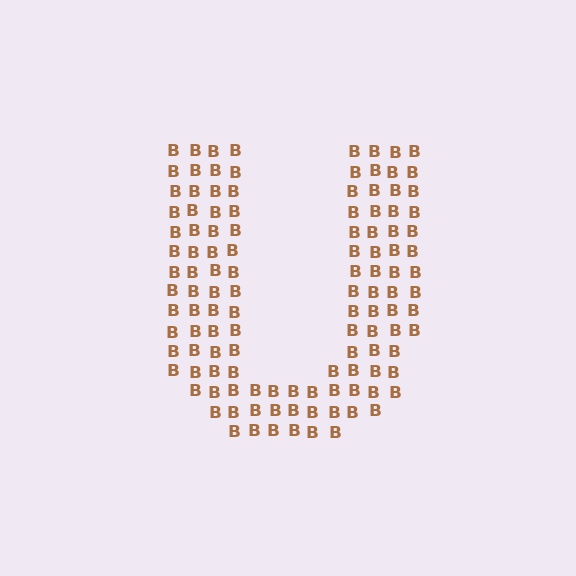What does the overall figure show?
The overall figure shows the letter U.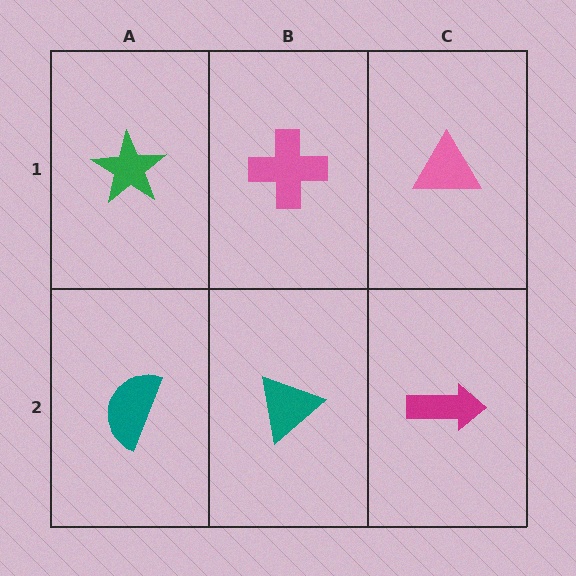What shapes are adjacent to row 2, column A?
A green star (row 1, column A), a teal triangle (row 2, column B).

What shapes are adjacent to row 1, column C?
A magenta arrow (row 2, column C), a pink cross (row 1, column B).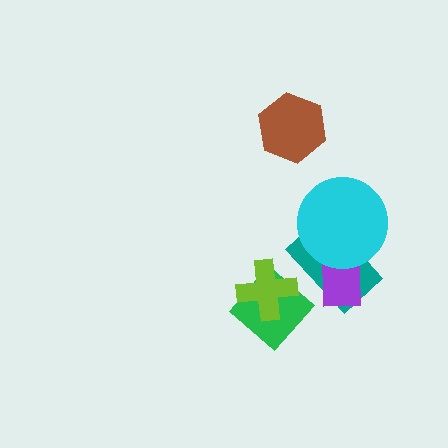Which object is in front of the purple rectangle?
The cyan circle is in front of the purple rectangle.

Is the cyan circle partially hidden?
No, no other shape covers it.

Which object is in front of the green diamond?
The lime cross is in front of the green diamond.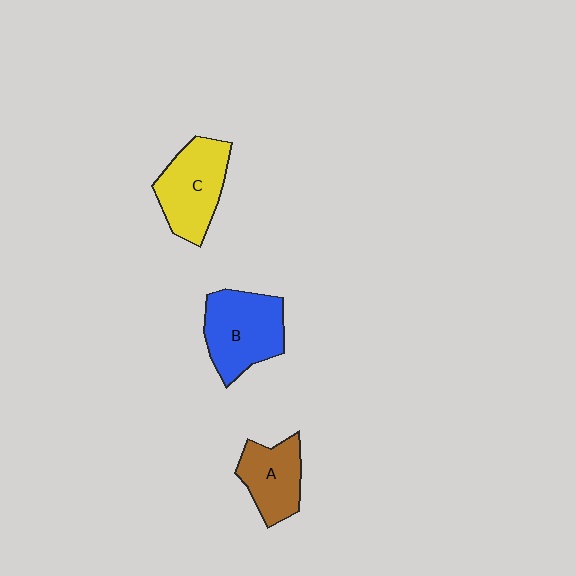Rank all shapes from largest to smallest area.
From largest to smallest: B (blue), C (yellow), A (brown).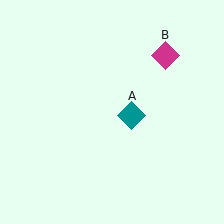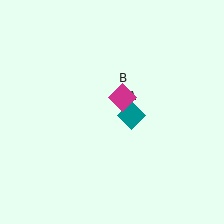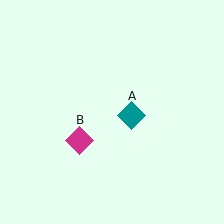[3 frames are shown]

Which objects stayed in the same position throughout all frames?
Teal diamond (object A) remained stationary.